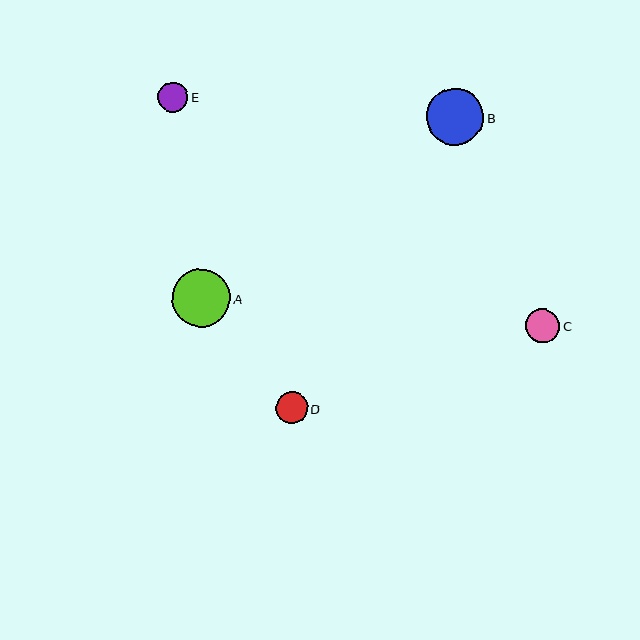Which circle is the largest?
Circle A is the largest with a size of approximately 59 pixels.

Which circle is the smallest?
Circle E is the smallest with a size of approximately 30 pixels.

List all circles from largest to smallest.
From largest to smallest: A, B, C, D, E.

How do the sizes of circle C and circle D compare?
Circle C and circle D are approximately the same size.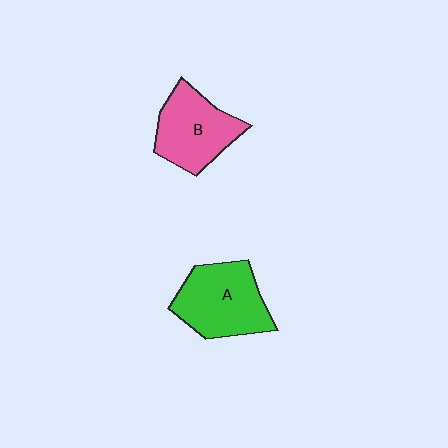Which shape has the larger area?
Shape A (green).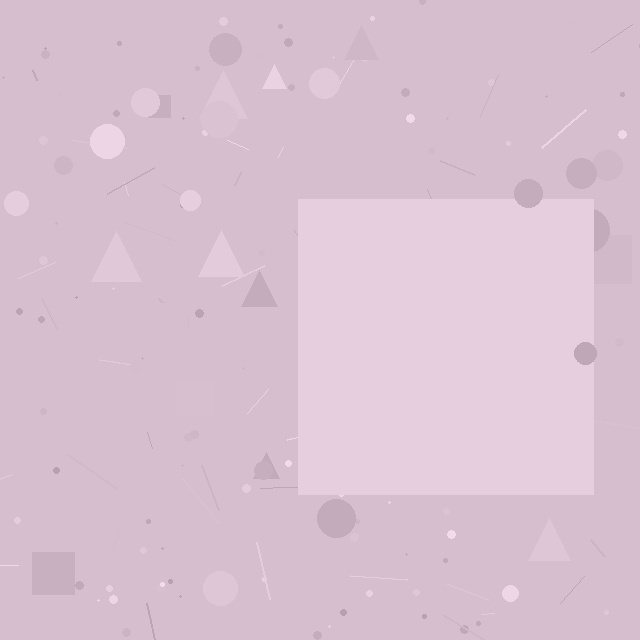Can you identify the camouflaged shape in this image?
The camouflaged shape is a square.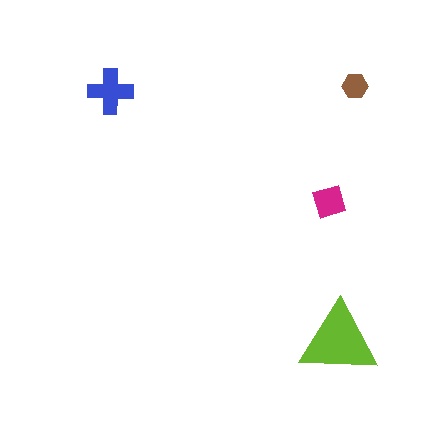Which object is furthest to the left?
The blue cross is leftmost.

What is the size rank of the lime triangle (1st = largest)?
1st.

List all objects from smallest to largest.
The brown hexagon, the magenta diamond, the blue cross, the lime triangle.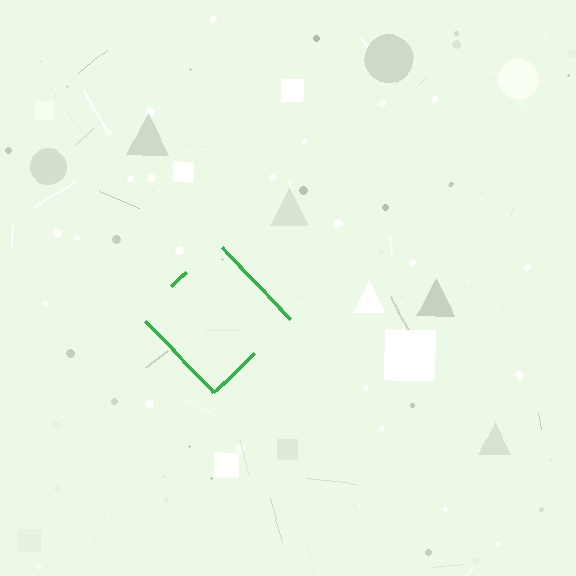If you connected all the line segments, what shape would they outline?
They would outline a diamond.